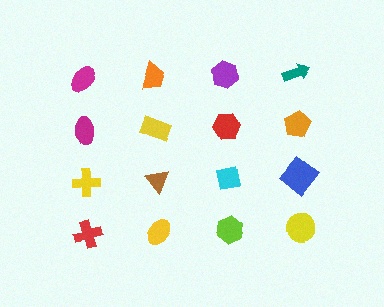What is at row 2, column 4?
An orange pentagon.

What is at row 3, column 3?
A cyan square.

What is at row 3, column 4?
A blue diamond.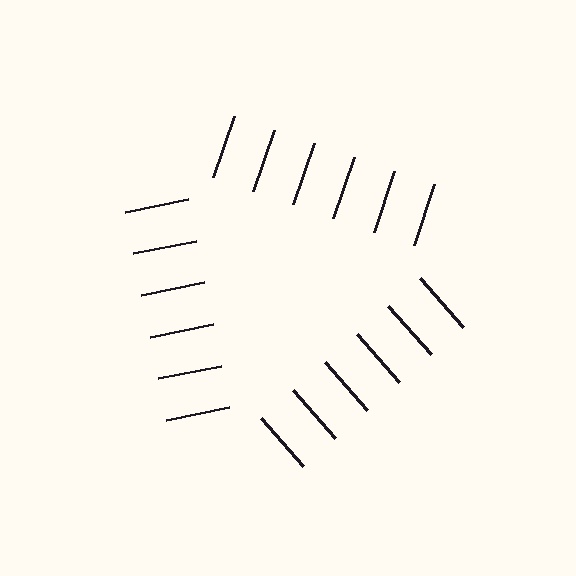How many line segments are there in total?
18 — 6 along each of the 3 edges.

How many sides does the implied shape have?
3 sides — the line-ends trace a triangle.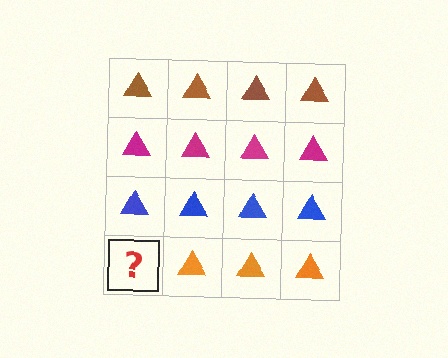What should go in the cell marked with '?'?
The missing cell should contain an orange triangle.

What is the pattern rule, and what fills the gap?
The rule is that each row has a consistent color. The gap should be filled with an orange triangle.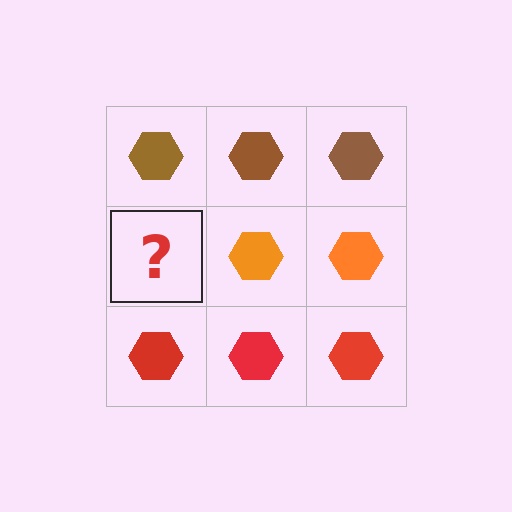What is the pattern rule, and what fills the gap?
The rule is that each row has a consistent color. The gap should be filled with an orange hexagon.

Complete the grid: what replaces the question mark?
The question mark should be replaced with an orange hexagon.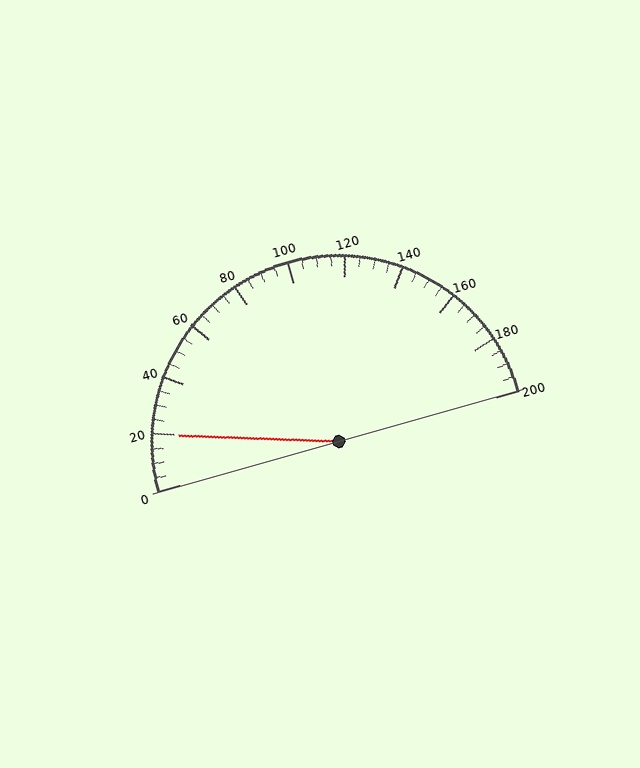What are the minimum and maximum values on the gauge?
The gauge ranges from 0 to 200.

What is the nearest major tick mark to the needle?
The nearest major tick mark is 20.